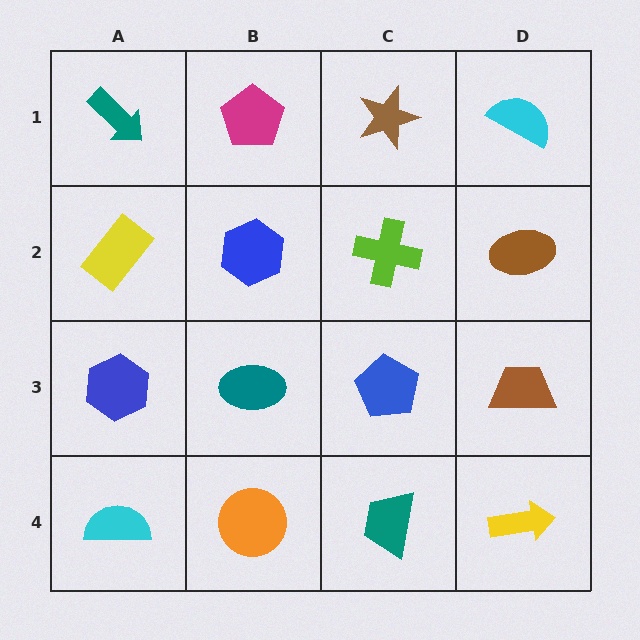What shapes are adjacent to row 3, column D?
A brown ellipse (row 2, column D), a yellow arrow (row 4, column D), a blue pentagon (row 3, column C).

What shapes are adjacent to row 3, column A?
A yellow rectangle (row 2, column A), a cyan semicircle (row 4, column A), a teal ellipse (row 3, column B).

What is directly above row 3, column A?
A yellow rectangle.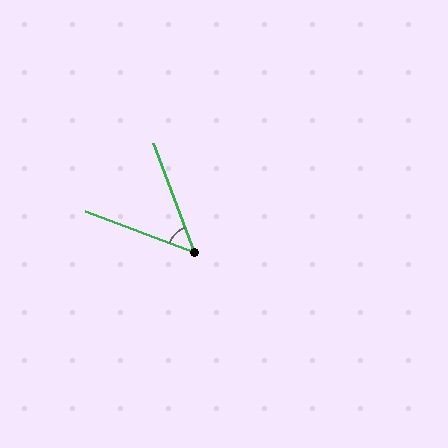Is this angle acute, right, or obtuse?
It is acute.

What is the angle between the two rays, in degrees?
Approximately 48 degrees.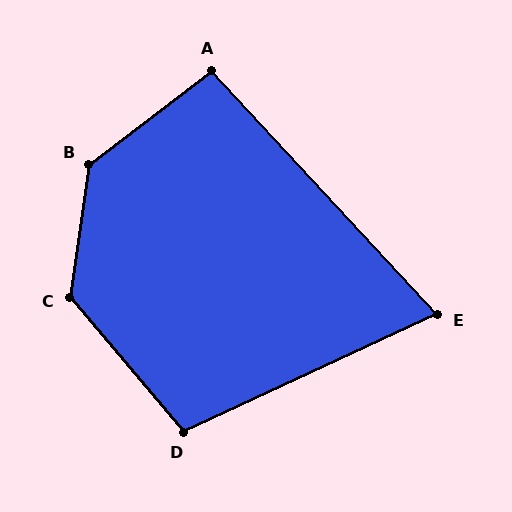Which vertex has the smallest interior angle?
E, at approximately 72 degrees.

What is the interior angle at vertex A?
Approximately 96 degrees (obtuse).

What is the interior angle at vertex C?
Approximately 132 degrees (obtuse).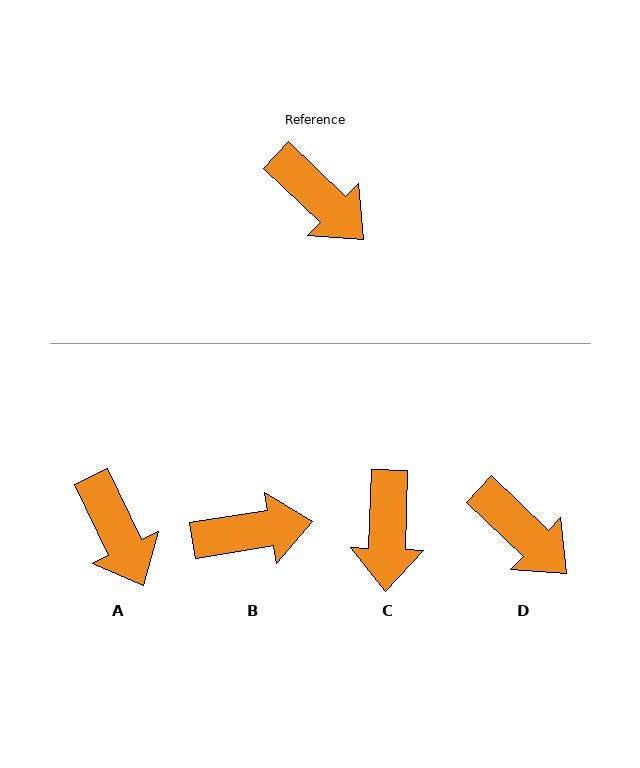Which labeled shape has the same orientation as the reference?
D.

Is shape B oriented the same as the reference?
No, it is off by about 53 degrees.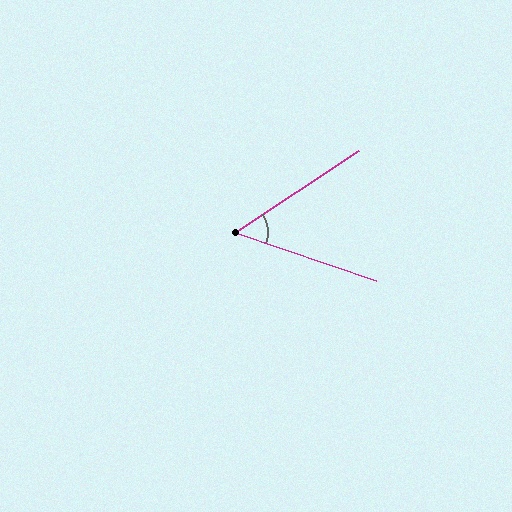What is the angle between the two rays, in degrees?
Approximately 52 degrees.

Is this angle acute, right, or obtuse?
It is acute.